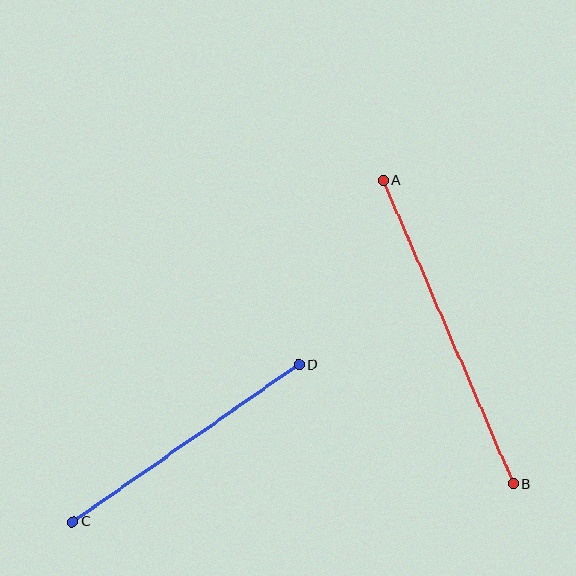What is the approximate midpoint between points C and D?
The midpoint is at approximately (186, 443) pixels.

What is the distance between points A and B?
The distance is approximately 331 pixels.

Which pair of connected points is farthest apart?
Points A and B are farthest apart.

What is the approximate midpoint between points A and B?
The midpoint is at approximately (448, 332) pixels.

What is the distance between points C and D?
The distance is approximately 276 pixels.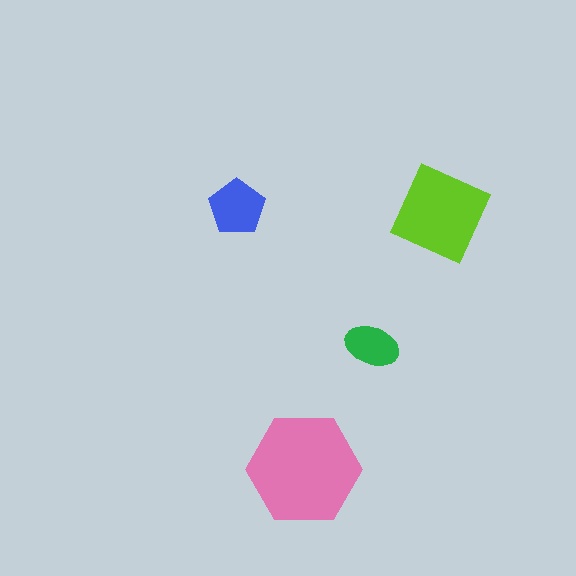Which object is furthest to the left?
The blue pentagon is leftmost.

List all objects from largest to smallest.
The pink hexagon, the lime diamond, the blue pentagon, the green ellipse.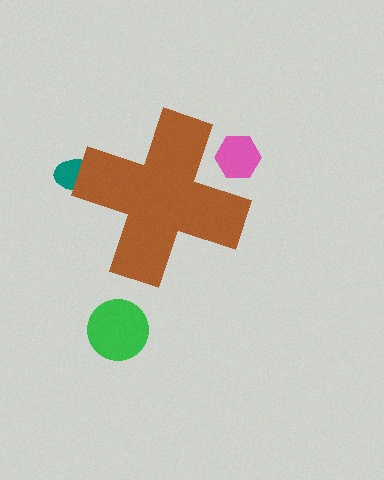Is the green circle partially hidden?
No, the green circle is fully visible.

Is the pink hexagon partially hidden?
Yes, the pink hexagon is partially hidden behind the brown cross.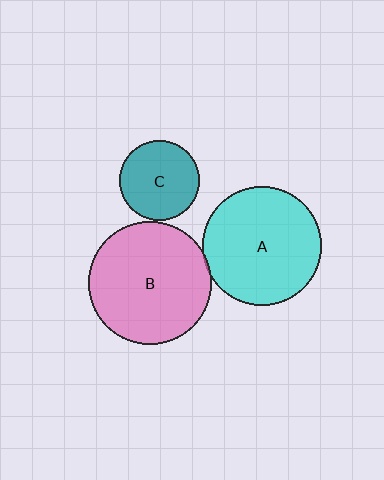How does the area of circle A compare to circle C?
Approximately 2.2 times.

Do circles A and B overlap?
Yes.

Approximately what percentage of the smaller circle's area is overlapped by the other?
Approximately 5%.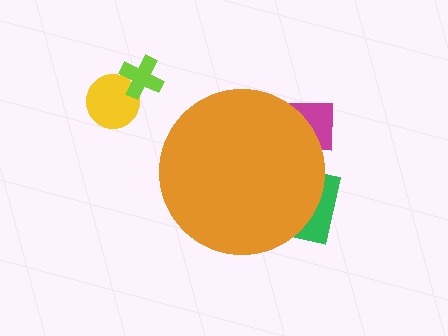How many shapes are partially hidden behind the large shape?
2 shapes are partially hidden.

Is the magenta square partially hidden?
Yes, the magenta square is partially hidden behind the orange circle.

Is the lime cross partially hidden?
No, the lime cross is fully visible.